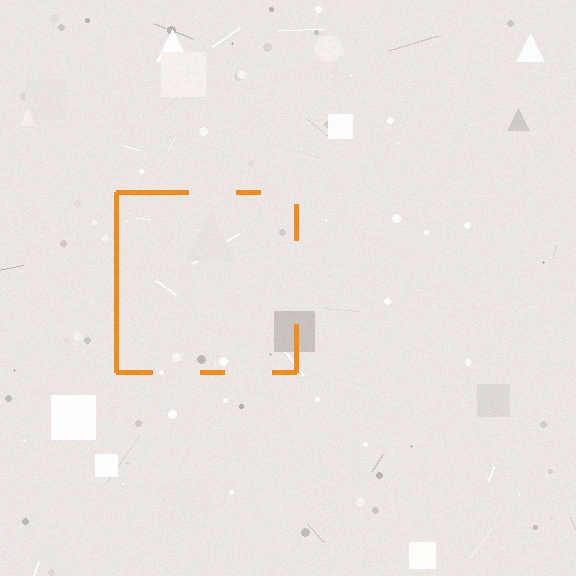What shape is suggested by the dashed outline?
The dashed outline suggests a square.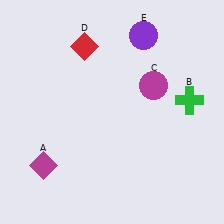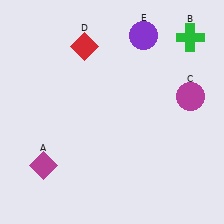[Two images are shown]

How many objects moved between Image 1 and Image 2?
2 objects moved between the two images.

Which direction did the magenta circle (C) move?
The magenta circle (C) moved right.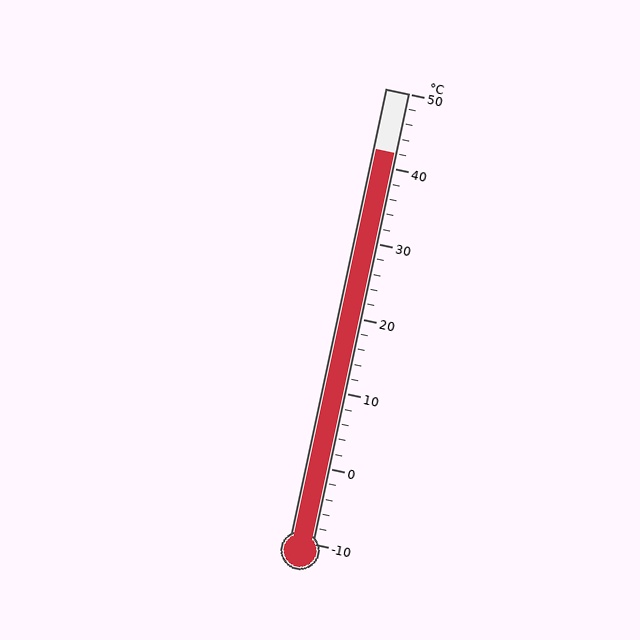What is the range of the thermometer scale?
The thermometer scale ranges from -10°C to 50°C.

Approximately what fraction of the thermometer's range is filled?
The thermometer is filled to approximately 85% of its range.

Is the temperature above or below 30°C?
The temperature is above 30°C.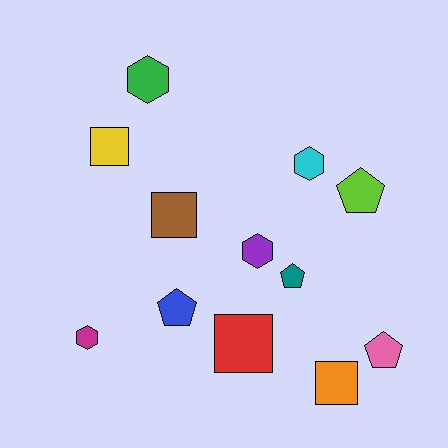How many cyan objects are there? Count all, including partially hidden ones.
There is 1 cyan object.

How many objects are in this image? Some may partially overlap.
There are 12 objects.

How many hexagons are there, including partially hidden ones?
There are 4 hexagons.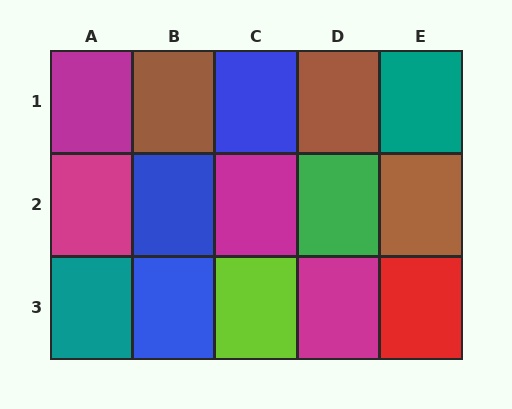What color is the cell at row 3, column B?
Blue.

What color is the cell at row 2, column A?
Magenta.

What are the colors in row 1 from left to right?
Magenta, brown, blue, brown, teal.